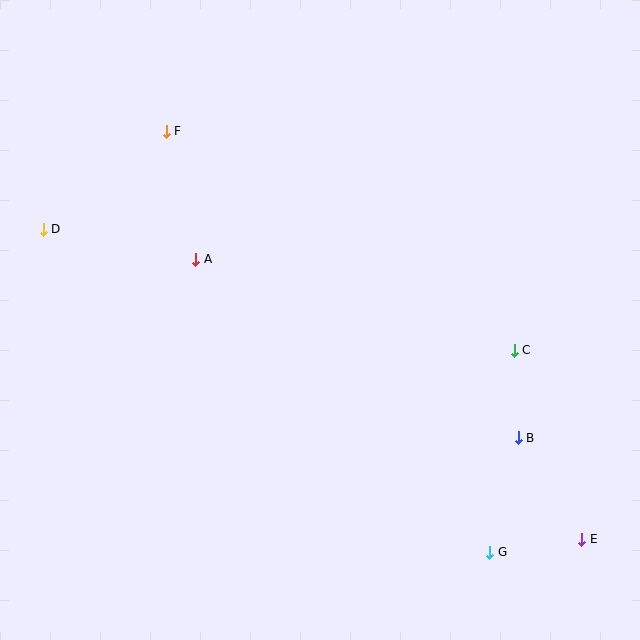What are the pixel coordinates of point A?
Point A is at (196, 259).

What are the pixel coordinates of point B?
Point B is at (518, 438).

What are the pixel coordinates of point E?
Point E is at (582, 539).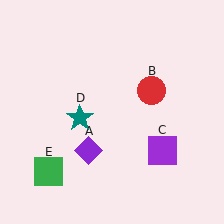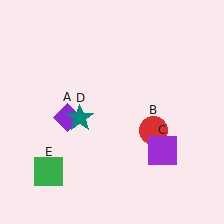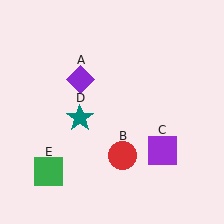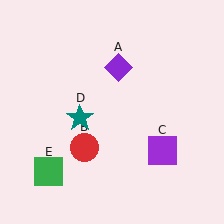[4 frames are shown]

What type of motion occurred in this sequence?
The purple diamond (object A), red circle (object B) rotated clockwise around the center of the scene.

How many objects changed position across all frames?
2 objects changed position: purple diamond (object A), red circle (object B).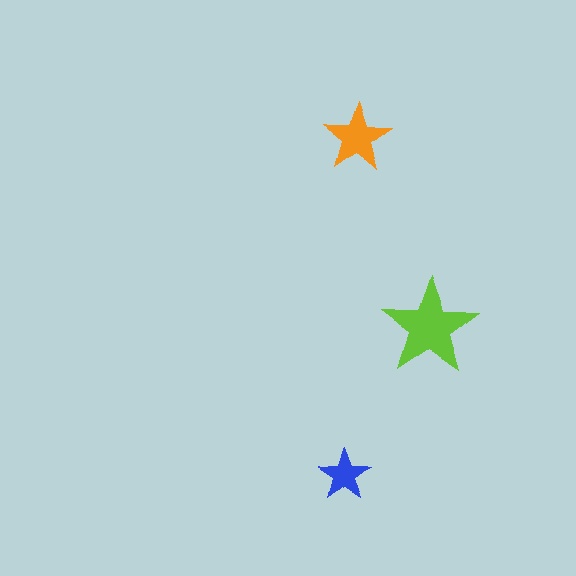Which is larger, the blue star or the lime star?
The lime one.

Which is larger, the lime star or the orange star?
The lime one.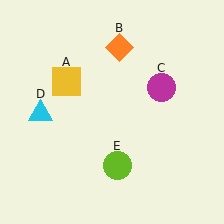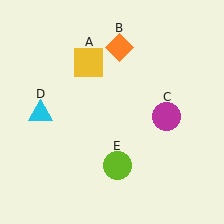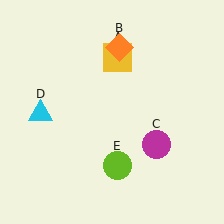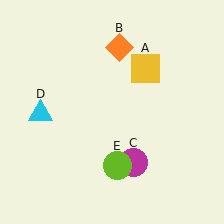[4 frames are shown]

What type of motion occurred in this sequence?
The yellow square (object A), magenta circle (object C) rotated clockwise around the center of the scene.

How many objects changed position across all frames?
2 objects changed position: yellow square (object A), magenta circle (object C).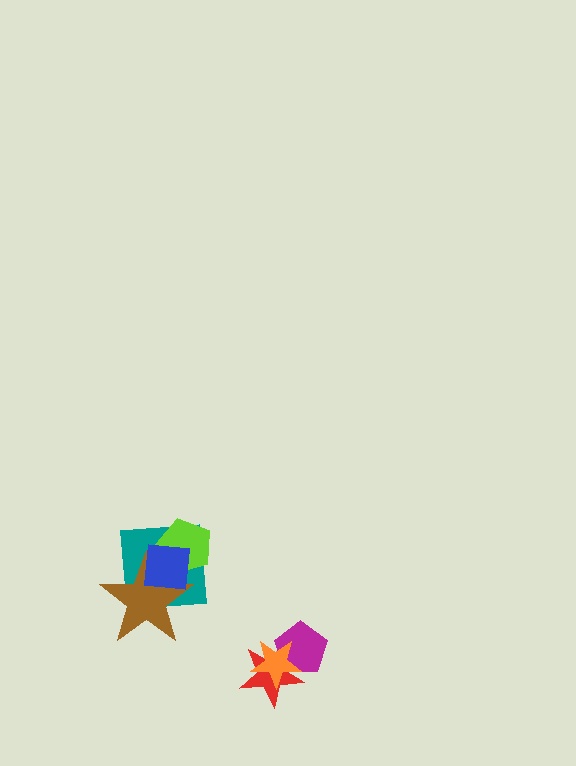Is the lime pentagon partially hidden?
Yes, it is partially covered by another shape.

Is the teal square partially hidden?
Yes, it is partially covered by another shape.